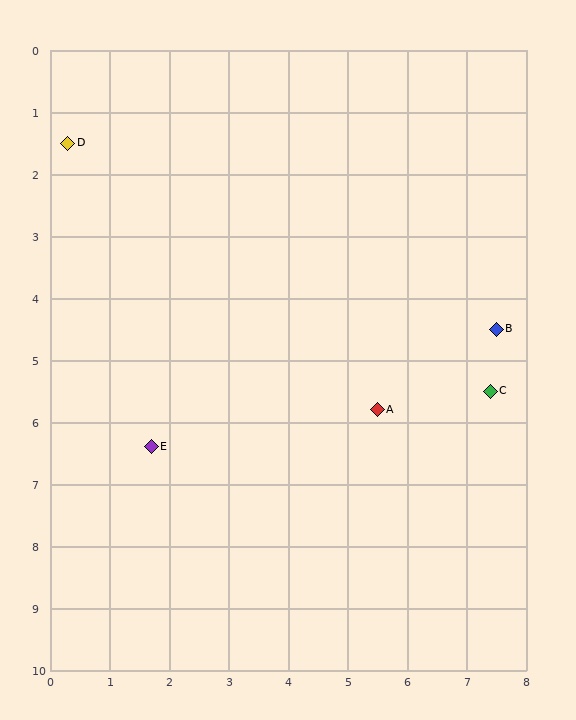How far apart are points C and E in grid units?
Points C and E are about 5.8 grid units apart.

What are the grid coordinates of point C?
Point C is at approximately (7.4, 5.5).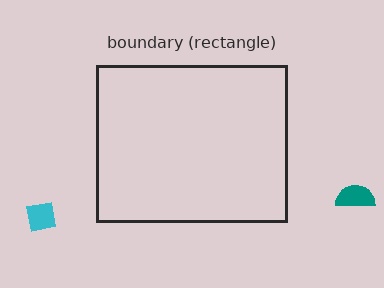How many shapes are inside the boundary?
0 inside, 2 outside.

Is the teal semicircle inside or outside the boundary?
Outside.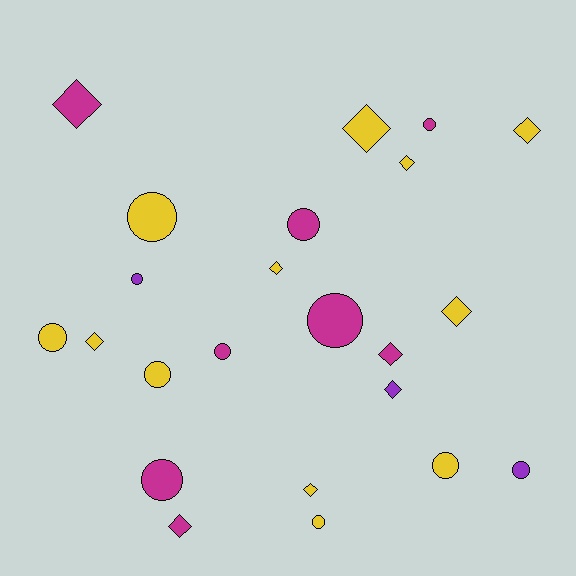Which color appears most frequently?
Yellow, with 12 objects.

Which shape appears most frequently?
Circle, with 12 objects.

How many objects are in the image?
There are 23 objects.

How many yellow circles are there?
There are 5 yellow circles.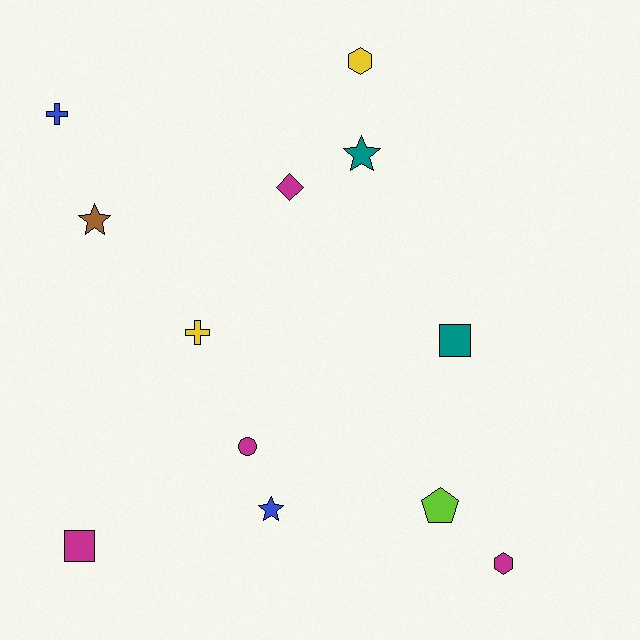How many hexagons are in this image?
There are 2 hexagons.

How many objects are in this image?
There are 12 objects.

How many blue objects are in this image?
There are 2 blue objects.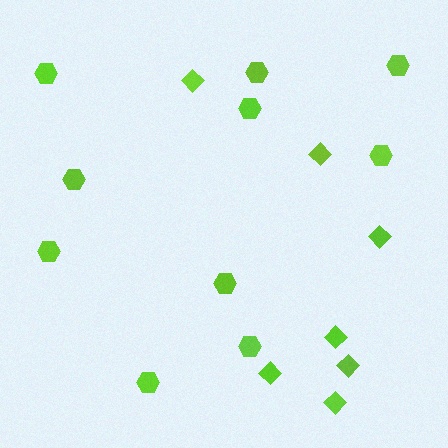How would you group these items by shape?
There are 2 groups: one group of hexagons (10) and one group of diamonds (7).